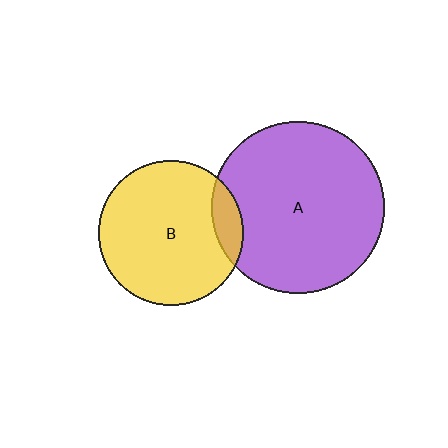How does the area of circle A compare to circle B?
Approximately 1.4 times.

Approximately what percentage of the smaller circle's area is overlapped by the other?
Approximately 10%.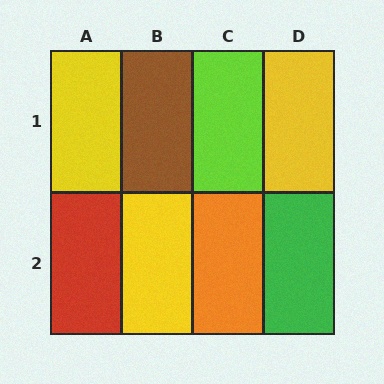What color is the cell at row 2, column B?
Yellow.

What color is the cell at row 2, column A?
Red.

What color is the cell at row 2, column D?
Green.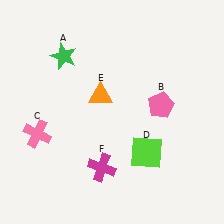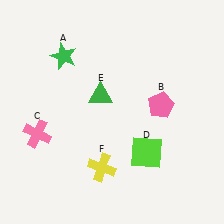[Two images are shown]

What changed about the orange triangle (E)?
In Image 1, E is orange. In Image 2, it changed to green.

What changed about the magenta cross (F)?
In Image 1, F is magenta. In Image 2, it changed to yellow.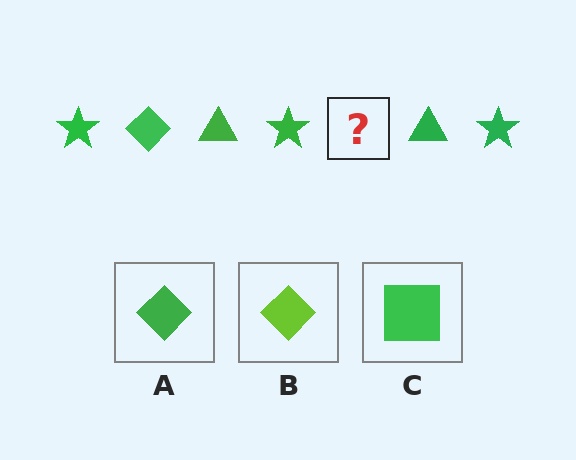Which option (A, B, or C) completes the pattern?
A.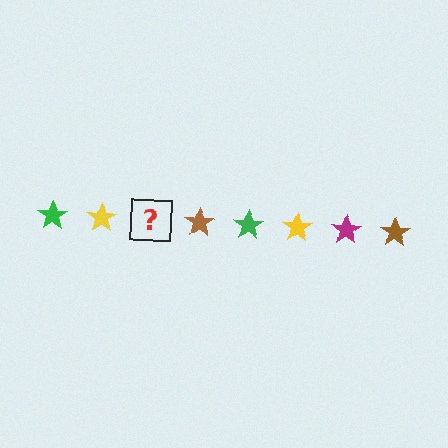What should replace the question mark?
The question mark should be replaced with a magenta star.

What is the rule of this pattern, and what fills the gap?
The rule is that the pattern cycles through green, yellow, magenta, brown stars. The gap should be filled with a magenta star.